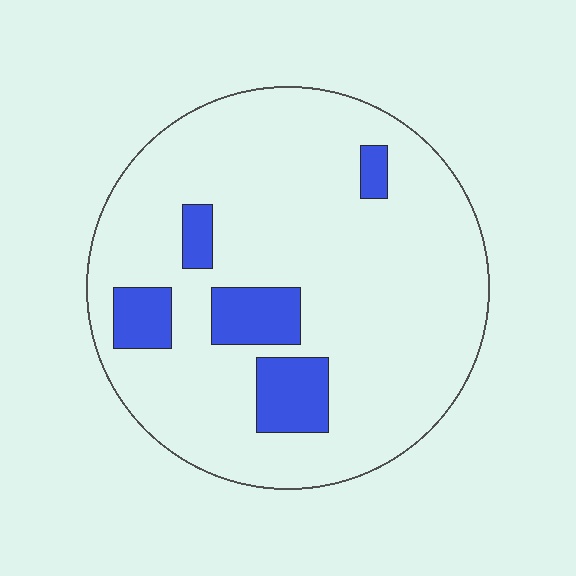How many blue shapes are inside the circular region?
5.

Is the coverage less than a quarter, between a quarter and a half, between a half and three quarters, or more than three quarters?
Less than a quarter.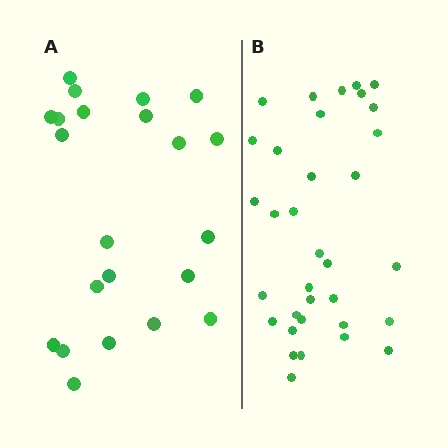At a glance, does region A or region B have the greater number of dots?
Region B (the right region) has more dots.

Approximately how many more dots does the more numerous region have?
Region B has roughly 12 or so more dots than region A.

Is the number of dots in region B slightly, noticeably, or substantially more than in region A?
Region B has substantially more. The ratio is roughly 1.5 to 1.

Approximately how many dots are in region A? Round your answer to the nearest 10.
About 20 dots. (The exact count is 22, which rounds to 20.)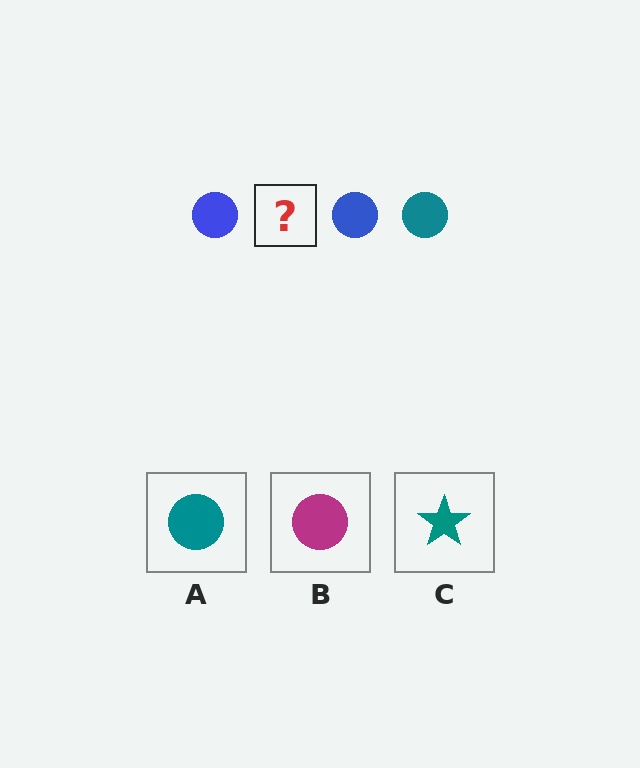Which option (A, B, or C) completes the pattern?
A.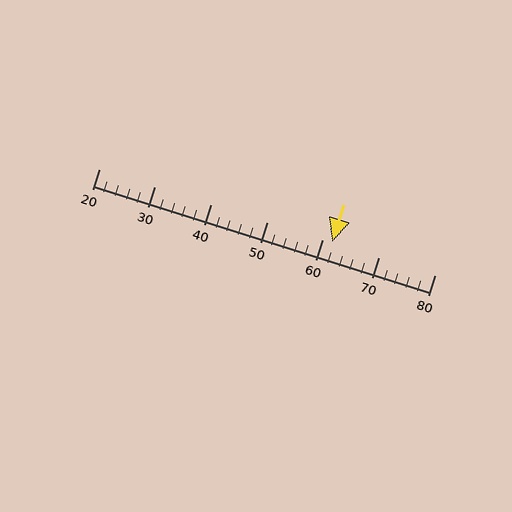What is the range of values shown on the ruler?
The ruler shows values from 20 to 80.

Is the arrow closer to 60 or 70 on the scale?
The arrow is closer to 60.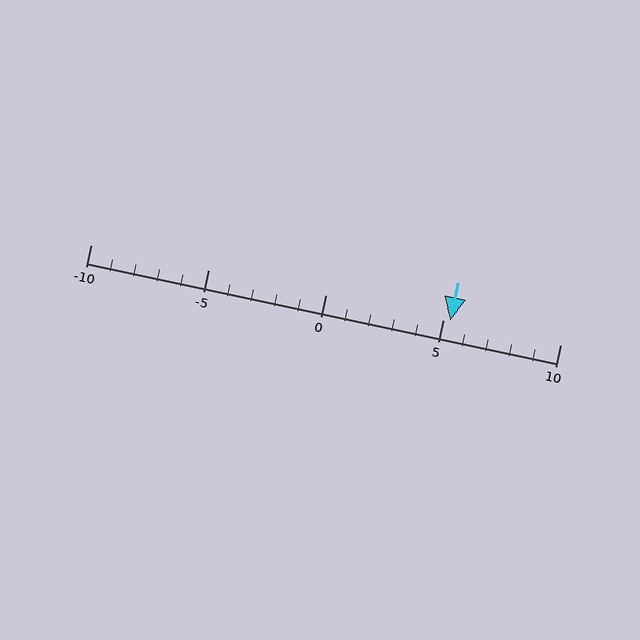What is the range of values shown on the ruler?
The ruler shows values from -10 to 10.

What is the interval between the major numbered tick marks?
The major tick marks are spaced 5 units apart.